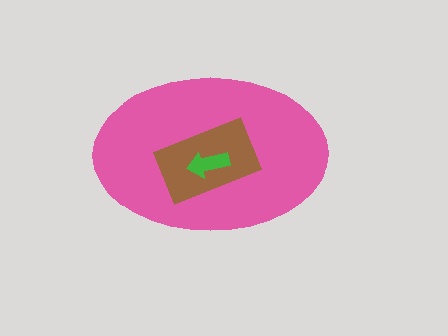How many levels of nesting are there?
3.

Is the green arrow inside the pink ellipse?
Yes.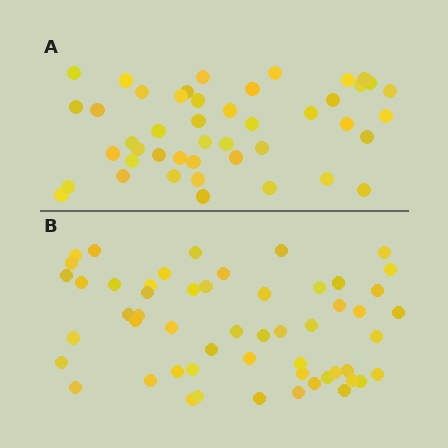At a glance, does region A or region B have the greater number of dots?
Region B (the bottom region) has more dots.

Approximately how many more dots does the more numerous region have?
Region B has roughly 8 or so more dots than region A.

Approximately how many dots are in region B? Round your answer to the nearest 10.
About 50 dots. (The exact count is 54, which rounds to 50.)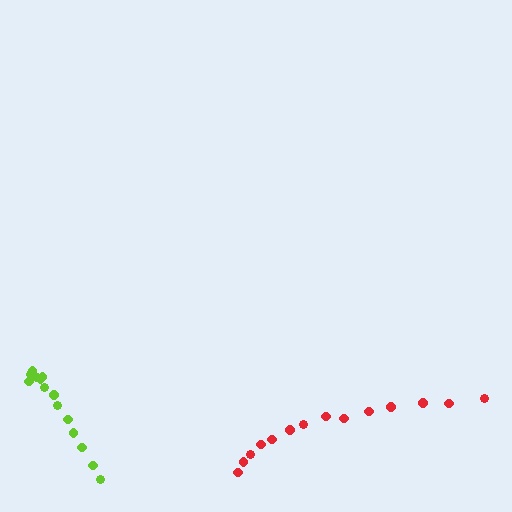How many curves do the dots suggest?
There are 2 distinct paths.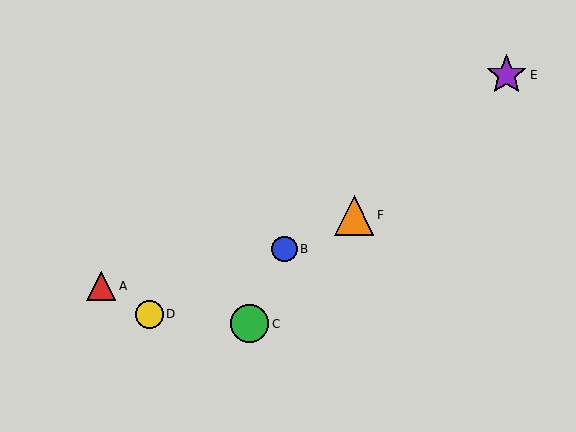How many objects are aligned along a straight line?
3 objects (B, D, F) are aligned along a straight line.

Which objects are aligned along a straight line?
Objects B, D, F are aligned along a straight line.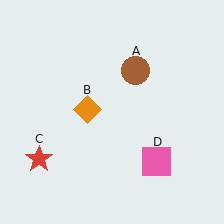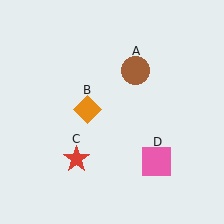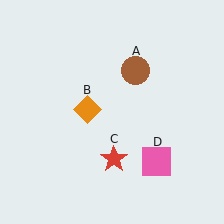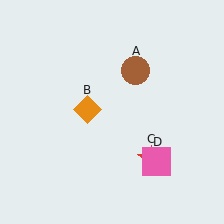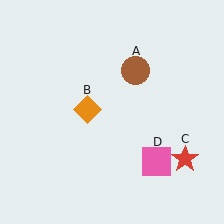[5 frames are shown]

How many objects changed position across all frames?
1 object changed position: red star (object C).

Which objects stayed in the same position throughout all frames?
Brown circle (object A) and orange diamond (object B) and pink square (object D) remained stationary.